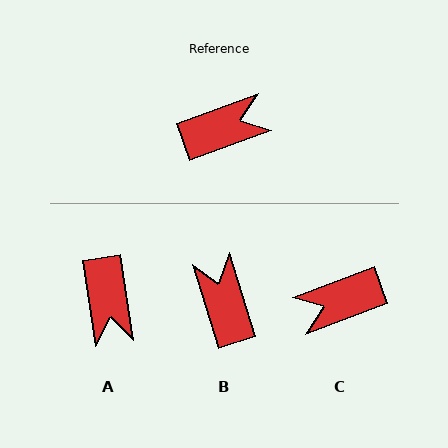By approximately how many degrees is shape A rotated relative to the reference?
Approximately 101 degrees clockwise.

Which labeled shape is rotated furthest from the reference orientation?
C, about 180 degrees away.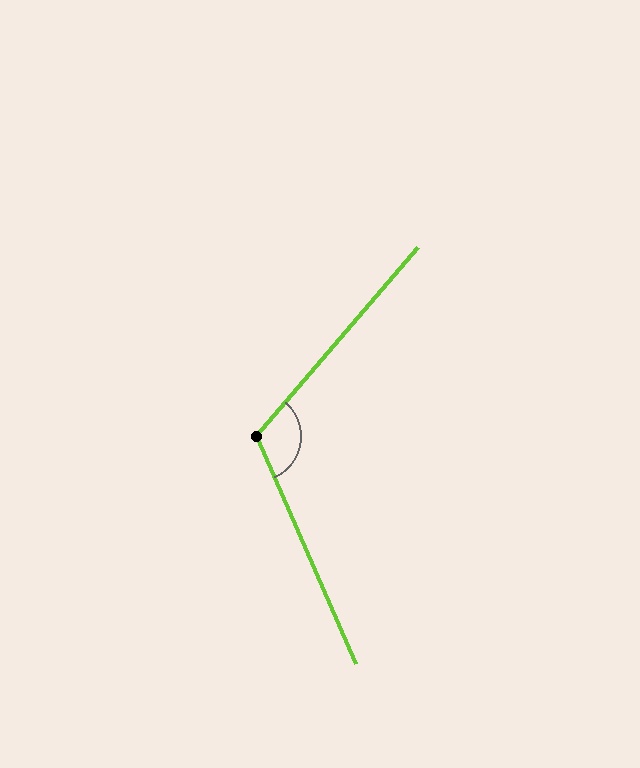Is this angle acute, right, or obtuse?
It is obtuse.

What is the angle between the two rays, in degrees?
Approximately 116 degrees.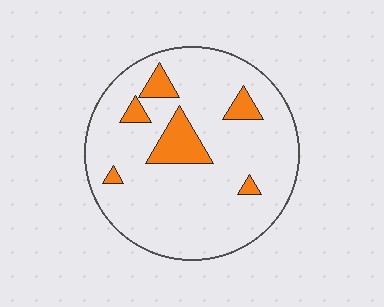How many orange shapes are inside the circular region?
6.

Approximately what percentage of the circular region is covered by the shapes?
Approximately 15%.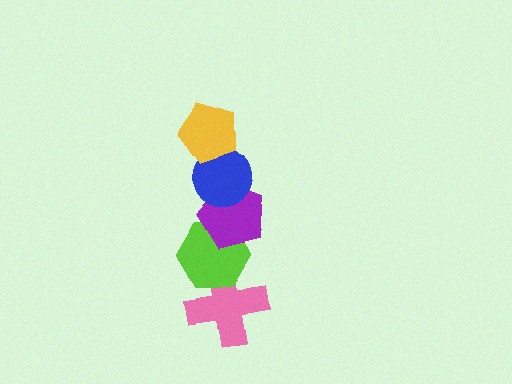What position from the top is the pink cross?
The pink cross is 5th from the top.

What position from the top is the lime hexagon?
The lime hexagon is 4th from the top.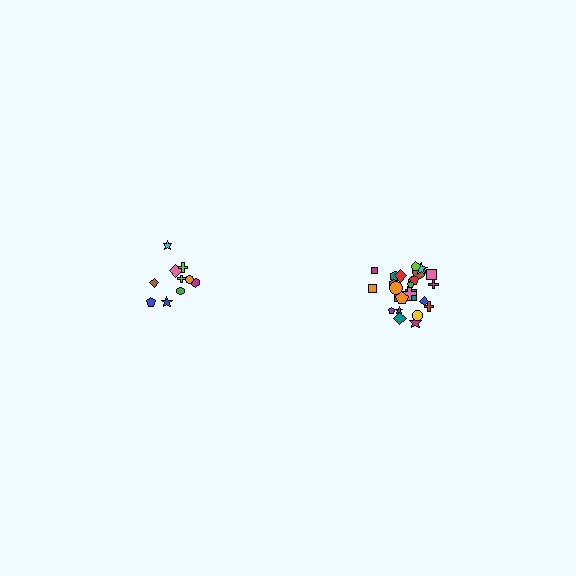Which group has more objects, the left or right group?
The right group.